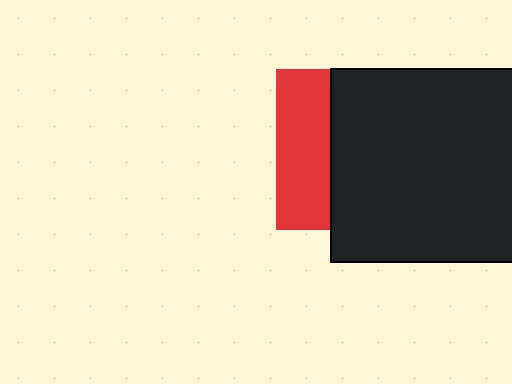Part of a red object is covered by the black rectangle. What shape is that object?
It is a square.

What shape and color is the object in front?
The object in front is a black rectangle.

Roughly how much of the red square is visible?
A small part of it is visible (roughly 34%).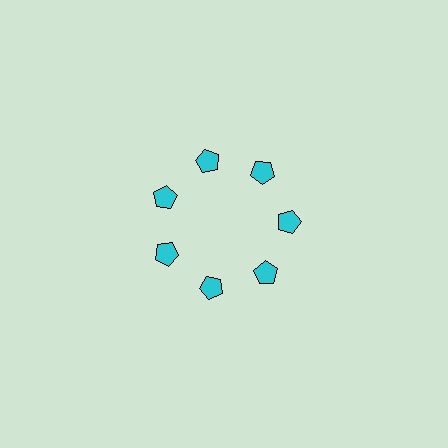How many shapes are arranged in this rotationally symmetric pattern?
There are 7 shapes, arranged in 7 groups of 1.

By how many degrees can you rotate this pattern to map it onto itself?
The pattern maps onto itself every 51 degrees of rotation.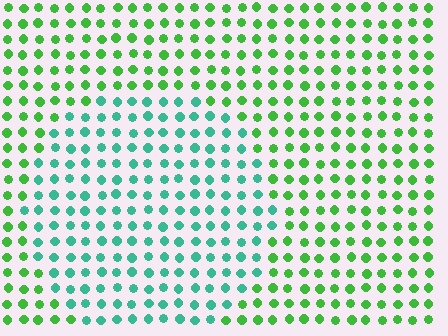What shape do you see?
I see a circle.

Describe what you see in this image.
The image is filled with small green elements in a uniform arrangement. A circle-shaped region is visible where the elements are tinted to a slightly different hue, forming a subtle color boundary.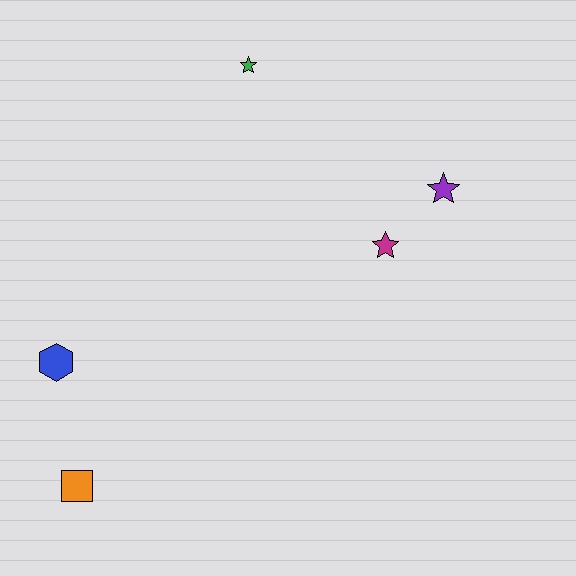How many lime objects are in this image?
There are no lime objects.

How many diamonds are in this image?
There are no diamonds.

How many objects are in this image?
There are 5 objects.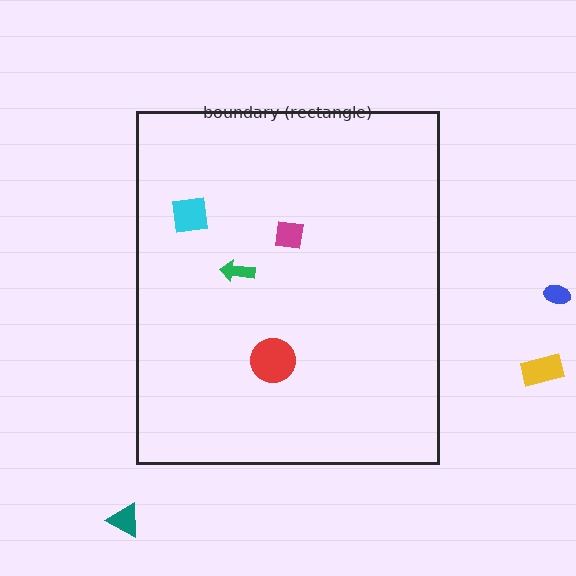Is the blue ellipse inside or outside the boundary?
Outside.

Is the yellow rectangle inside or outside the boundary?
Outside.